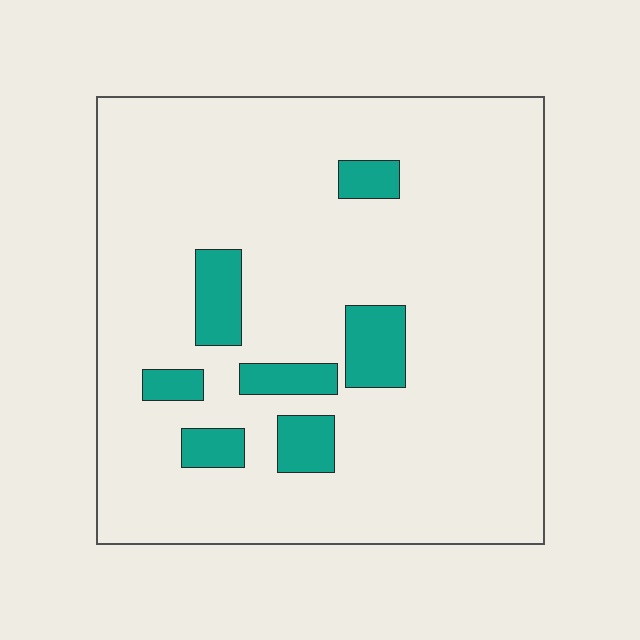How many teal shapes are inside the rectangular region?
7.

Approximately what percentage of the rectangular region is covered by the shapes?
Approximately 10%.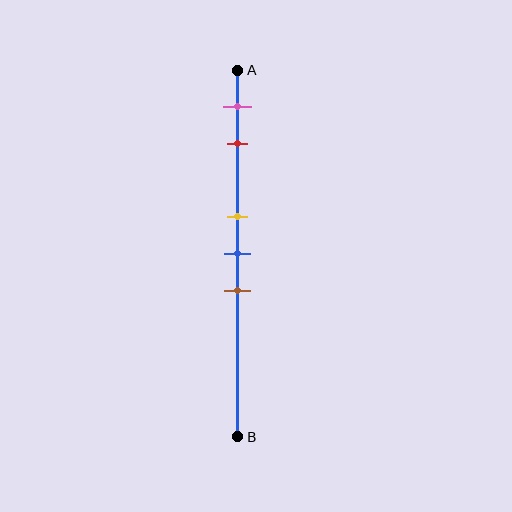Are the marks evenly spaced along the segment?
No, the marks are not evenly spaced.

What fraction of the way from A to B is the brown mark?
The brown mark is approximately 60% (0.6) of the way from A to B.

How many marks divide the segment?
There are 5 marks dividing the segment.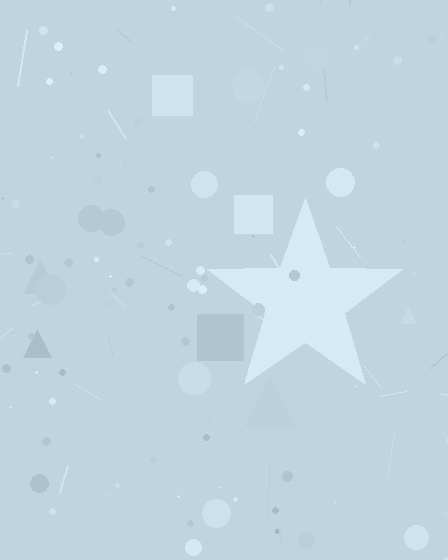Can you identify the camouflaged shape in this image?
The camouflaged shape is a star.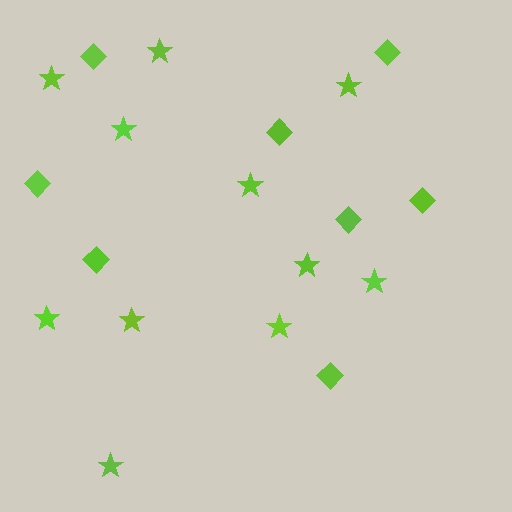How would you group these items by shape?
There are 2 groups: one group of stars (11) and one group of diamonds (8).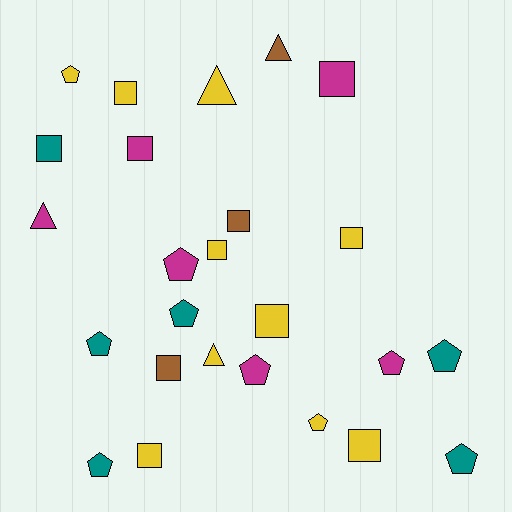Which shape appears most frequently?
Square, with 11 objects.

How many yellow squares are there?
There are 6 yellow squares.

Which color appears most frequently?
Yellow, with 10 objects.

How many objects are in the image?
There are 25 objects.